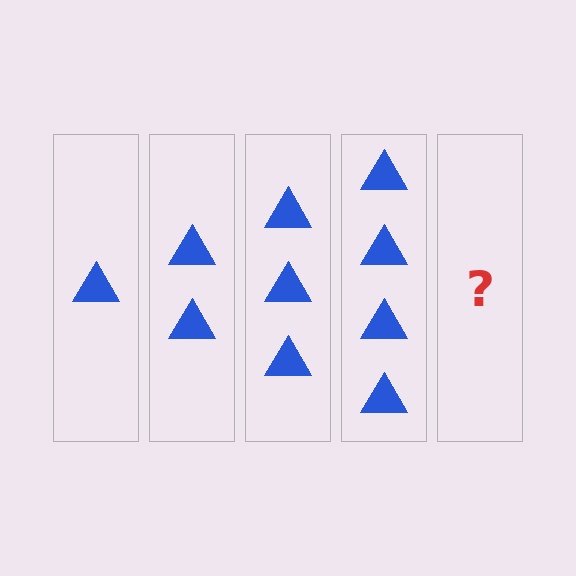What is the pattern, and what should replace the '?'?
The pattern is that each step adds one more triangle. The '?' should be 5 triangles.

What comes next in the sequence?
The next element should be 5 triangles.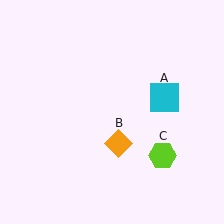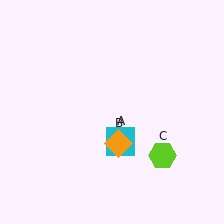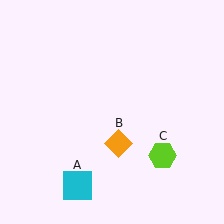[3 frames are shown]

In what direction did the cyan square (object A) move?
The cyan square (object A) moved down and to the left.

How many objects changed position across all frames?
1 object changed position: cyan square (object A).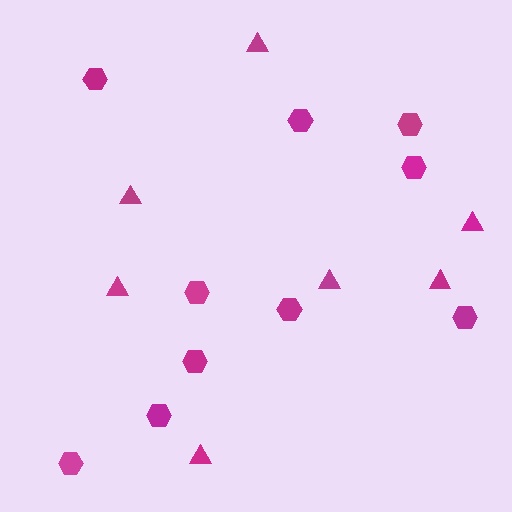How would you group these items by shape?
There are 2 groups: one group of hexagons (10) and one group of triangles (7).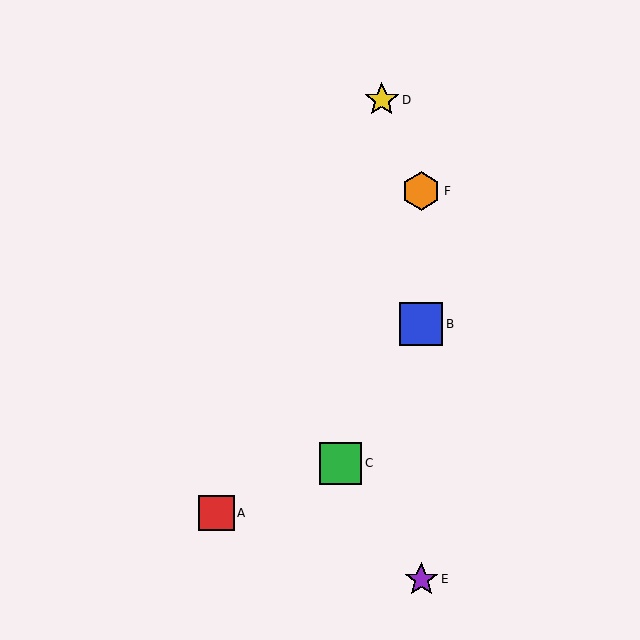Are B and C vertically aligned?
No, B is at x≈421 and C is at x≈341.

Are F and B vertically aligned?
Yes, both are at x≈421.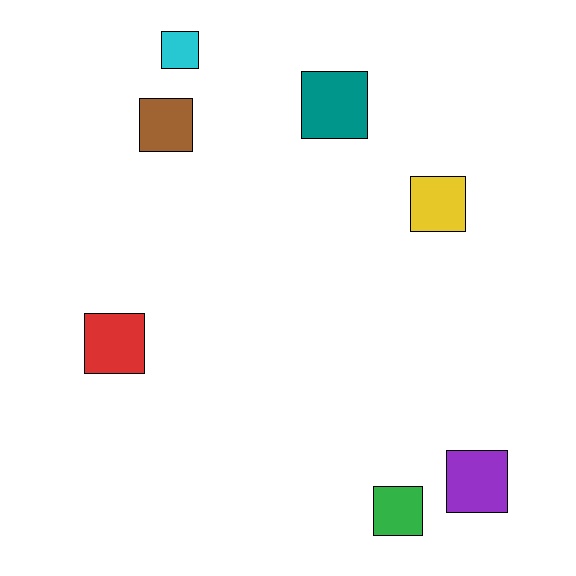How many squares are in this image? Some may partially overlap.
There are 7 squares.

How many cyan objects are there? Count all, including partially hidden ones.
There is 1 cyan object.